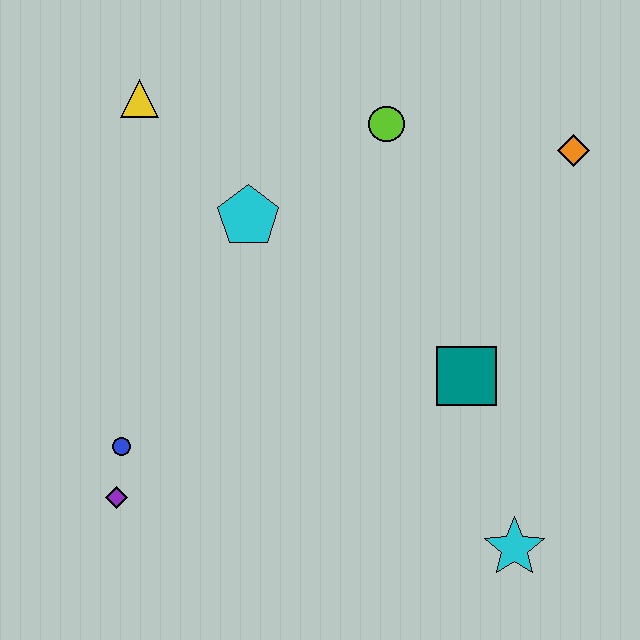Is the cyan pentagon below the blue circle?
No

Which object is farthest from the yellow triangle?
The cyan star is farthest from the yellow triangle.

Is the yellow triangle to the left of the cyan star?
Yes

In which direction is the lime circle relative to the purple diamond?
The lime circle is above the purple diamond.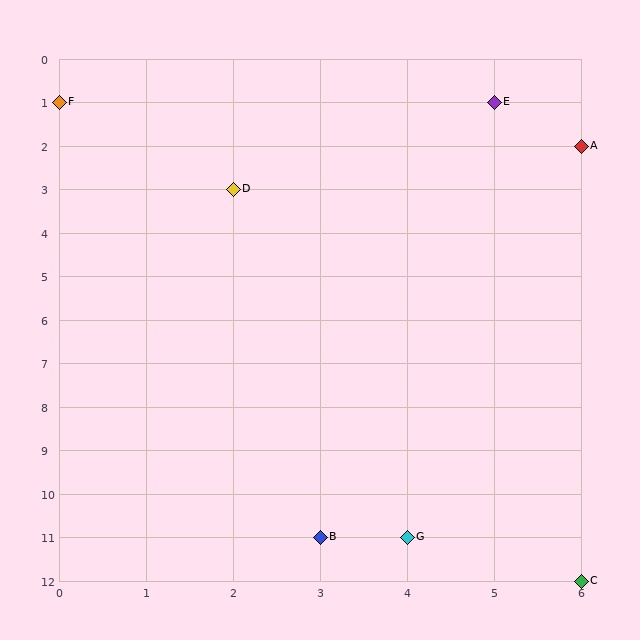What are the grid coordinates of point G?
Point G is at grid coordinates (4, 11).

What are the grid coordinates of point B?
Point B is at grid coordinates (3, 11).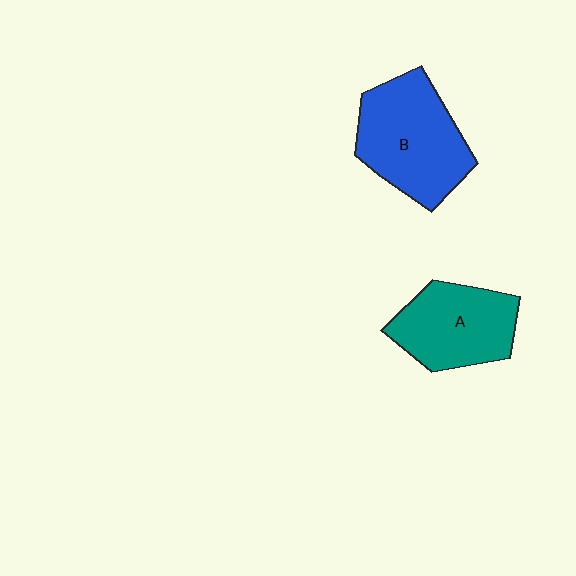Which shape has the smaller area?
Shape A (teal).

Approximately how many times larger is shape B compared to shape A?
Approximately 1.2 times.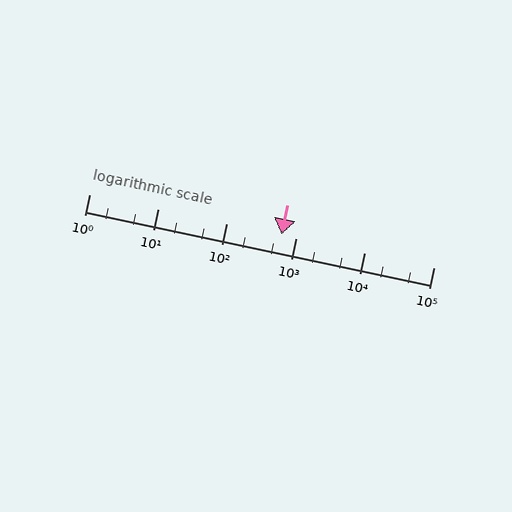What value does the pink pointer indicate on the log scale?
The pointer indicates approximately 620.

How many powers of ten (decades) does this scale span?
The scale spans 5 decades, from 1 to 100000.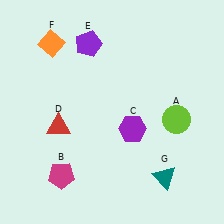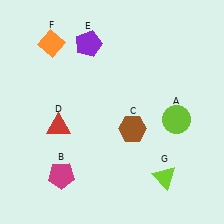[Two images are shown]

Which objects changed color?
C changed from purple to brown. G changed from teal to lime.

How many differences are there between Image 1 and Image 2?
There are 2 differences between the two images.